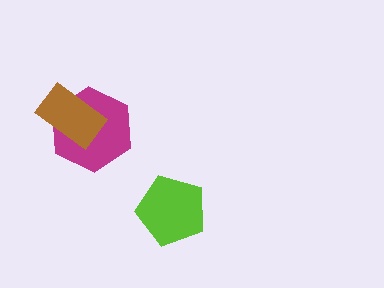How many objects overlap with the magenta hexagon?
1 object overlaps with the magenta hexagon.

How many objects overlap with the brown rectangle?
1 object overlaps with the brown rectangle.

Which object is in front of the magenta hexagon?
The brown rectangle is in front of the magenta hexagon.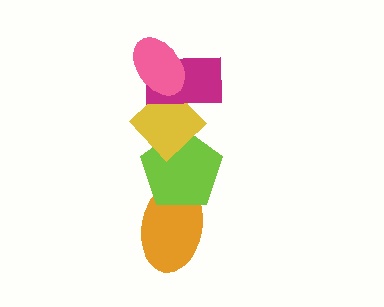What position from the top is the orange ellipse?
The orange ellipse is 5th from the top.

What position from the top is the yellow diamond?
The yellow diamond is 3rd from the top.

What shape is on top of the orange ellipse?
The lime pentagon is on top of the orange ellipse.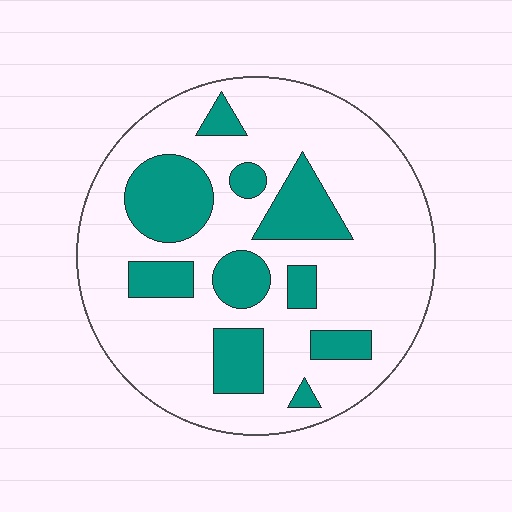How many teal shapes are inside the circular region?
10.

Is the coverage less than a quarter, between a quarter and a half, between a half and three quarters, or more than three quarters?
Between a quarter and a half.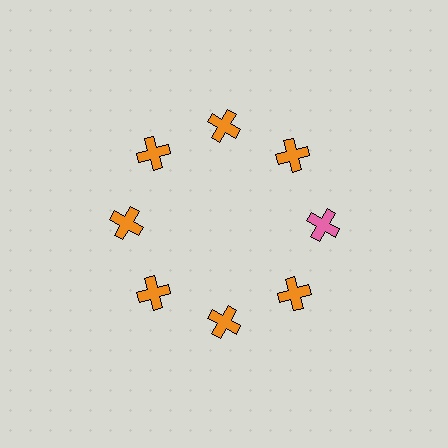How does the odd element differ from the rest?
It has a different color: pink instead of orange.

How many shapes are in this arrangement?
There are 8 shapes arranged in a ring pattern.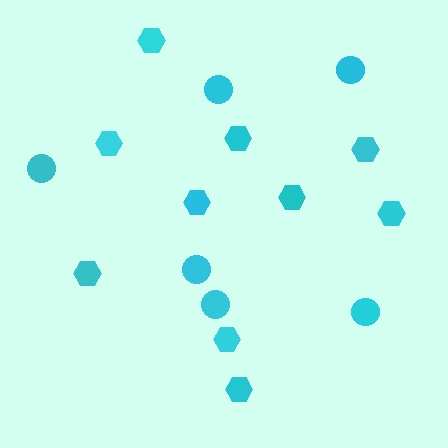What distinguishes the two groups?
There are 2 groups: one group of circles (6) and one group of hexagons (10).